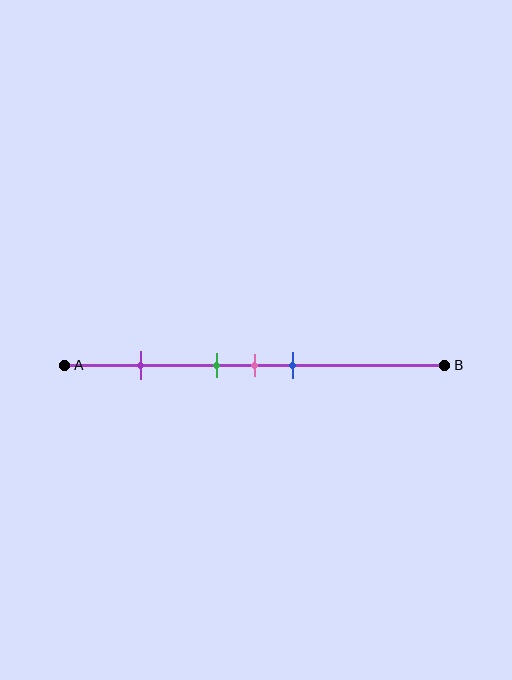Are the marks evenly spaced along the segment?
No, the marks are not evenly spaced.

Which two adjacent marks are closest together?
The green and pink marks are the closest adjacent pair.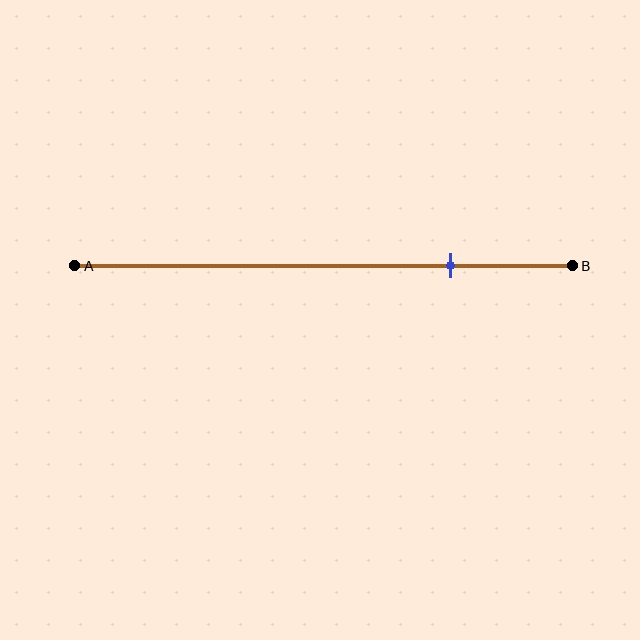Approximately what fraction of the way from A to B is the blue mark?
The blue mark is approximately 75% of the way from A to B.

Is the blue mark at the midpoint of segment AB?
No, the mark is at about 75% from A, not at the 50% midpoint.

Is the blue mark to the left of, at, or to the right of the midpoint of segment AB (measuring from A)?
The blue mark is to the right of the midpoint of segment AB.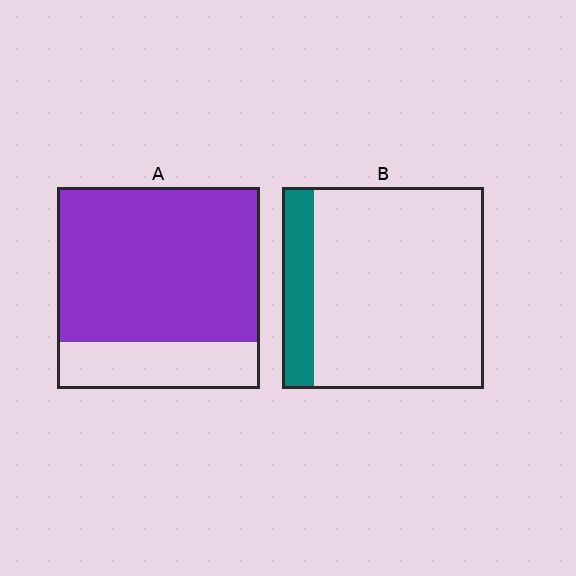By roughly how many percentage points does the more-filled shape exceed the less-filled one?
By roughly 60 percentage points (A over B).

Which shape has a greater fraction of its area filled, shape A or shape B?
Shape A.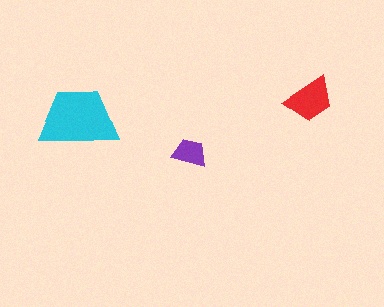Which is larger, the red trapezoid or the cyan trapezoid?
The cyan one.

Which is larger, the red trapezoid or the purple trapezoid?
The red one.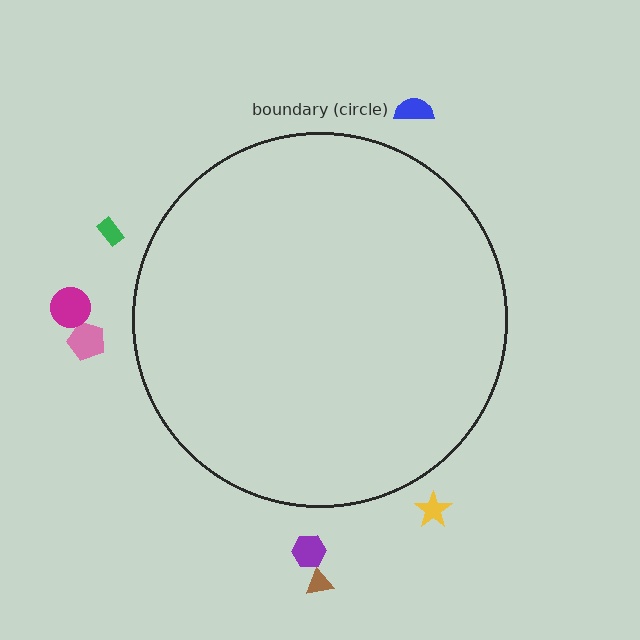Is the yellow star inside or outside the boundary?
Outside.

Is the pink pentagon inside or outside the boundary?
Outside.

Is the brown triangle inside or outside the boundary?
Outside.